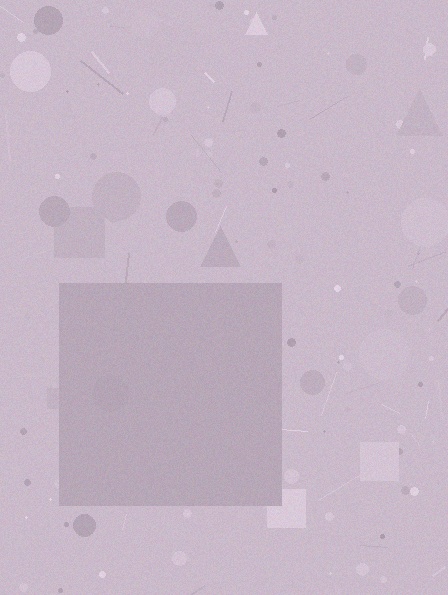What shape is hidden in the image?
A square is hidden in the image.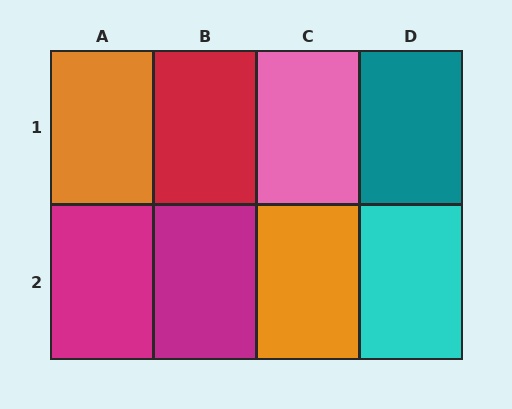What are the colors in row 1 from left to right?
Orange, red, pink, teal.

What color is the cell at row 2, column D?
Cyan.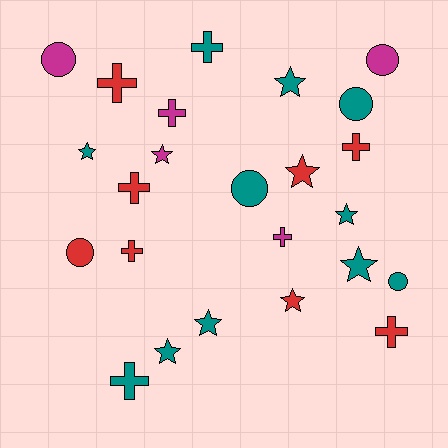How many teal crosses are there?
There are 2 teal crosses.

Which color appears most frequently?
Teal, with 11 objects.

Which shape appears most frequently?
Cross, with 9 objects.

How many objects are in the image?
There are 24 objects.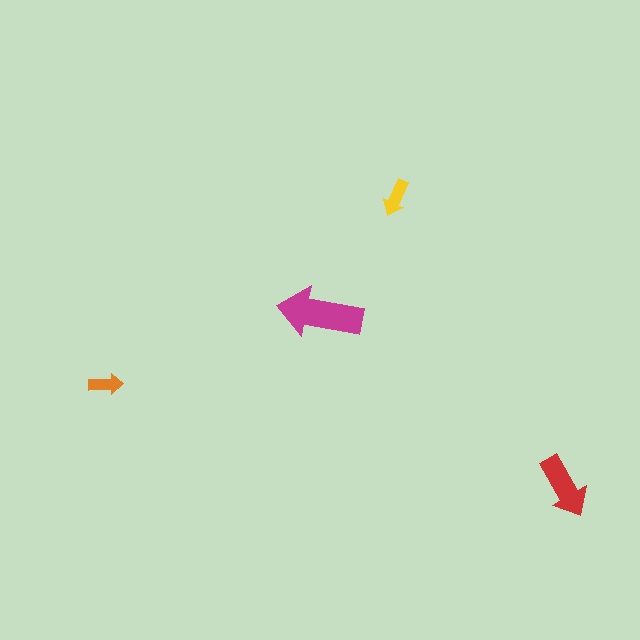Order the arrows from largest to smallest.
the magenta one, the red one, the yellow one, the orange one.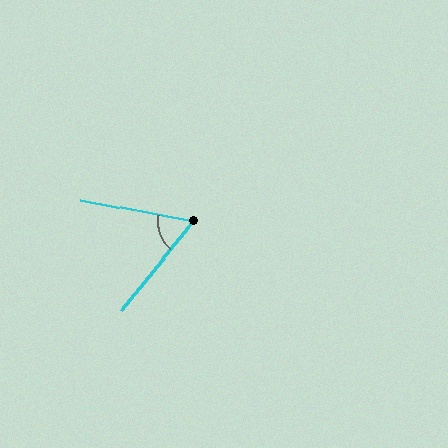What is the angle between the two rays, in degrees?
Approximately 61 degrees.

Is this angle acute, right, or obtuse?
It is acute.